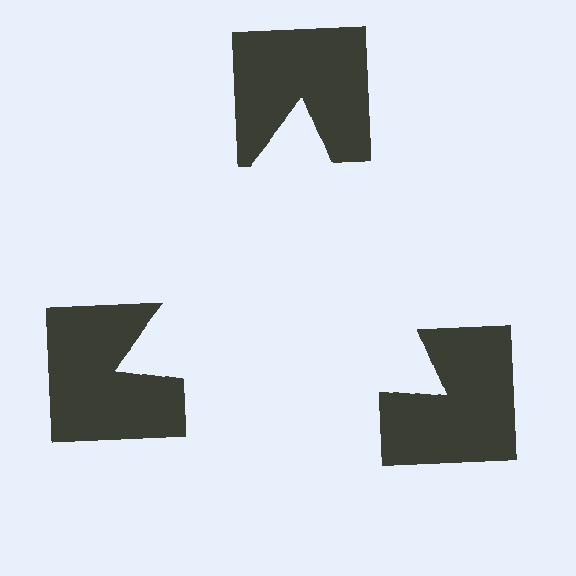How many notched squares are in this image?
There are 3 — one at each vertex of the illusory triangle.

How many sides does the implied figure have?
3 sides.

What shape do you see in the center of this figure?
An illusory triangle — its edges are inferred from the aligned wedge cuts in the notched squares, not physically drawn.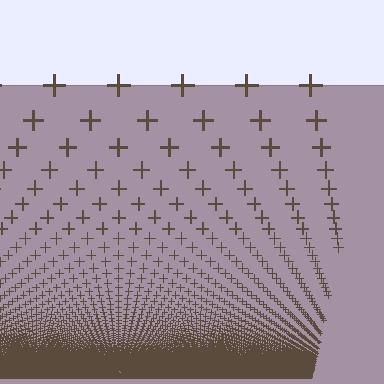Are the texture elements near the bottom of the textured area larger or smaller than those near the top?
Smaller. The gradient is inverted — elements near the bottom are smaller and denser.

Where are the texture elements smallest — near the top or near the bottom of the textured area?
Near the bottom.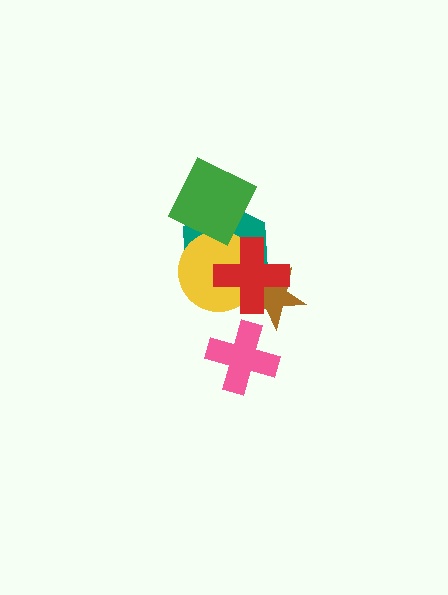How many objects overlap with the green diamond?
2 objects overlap with the green diamond.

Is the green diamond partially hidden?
No, no other shape covers it.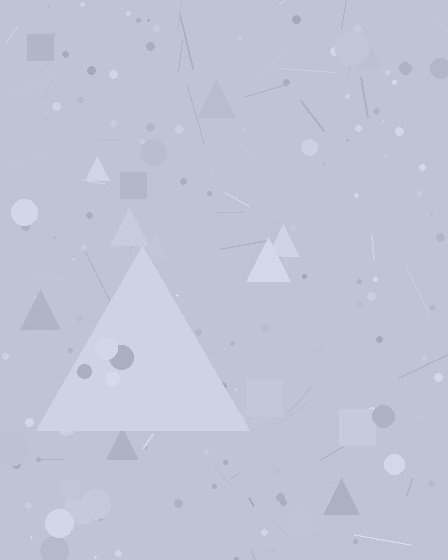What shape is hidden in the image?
A triangle is hidden in the image.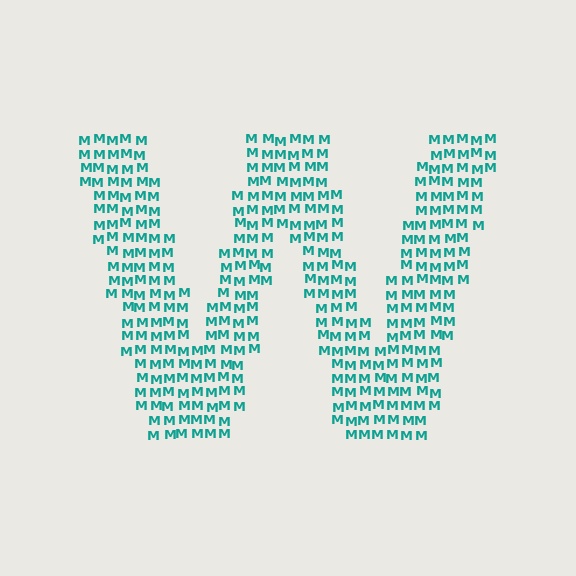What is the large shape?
The large shape is the letter W.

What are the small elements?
The small elements are letter M's.